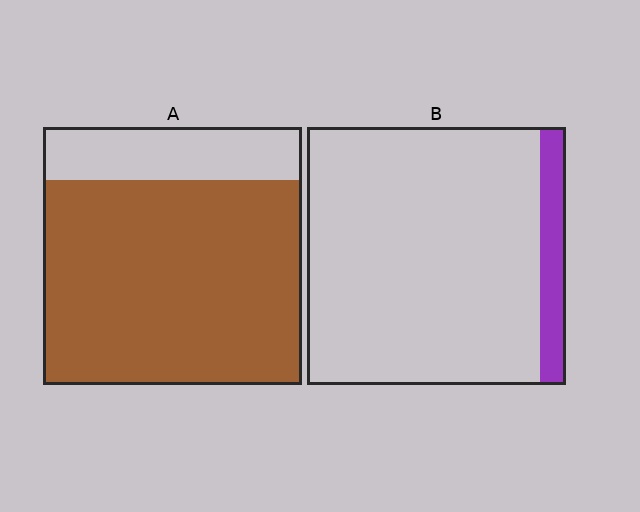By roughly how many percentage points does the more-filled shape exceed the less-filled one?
By roughly 70 percentage points (A over B).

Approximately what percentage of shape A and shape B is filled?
A is approximately 80% and B is approximately 10%.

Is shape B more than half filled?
No.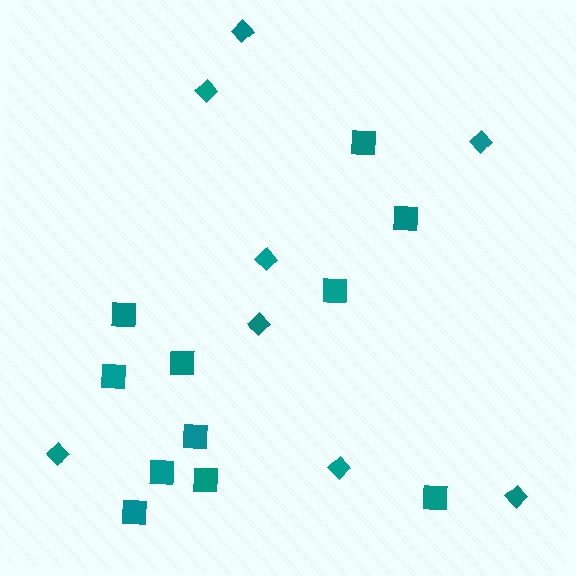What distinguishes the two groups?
There are 2 groups: one group of diamonds (8) and one group of squares (11).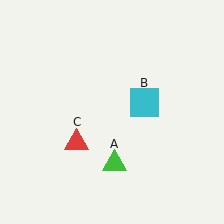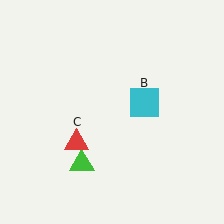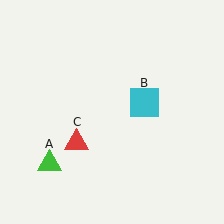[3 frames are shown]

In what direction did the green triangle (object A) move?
The green triangle (object A) moved left.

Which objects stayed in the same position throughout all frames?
Cyan square (object B) and red triangle (object C) remained stationary.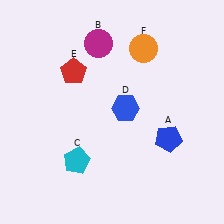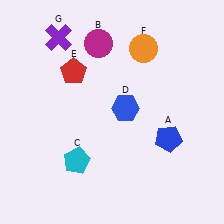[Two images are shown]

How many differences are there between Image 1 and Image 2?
There is 1 difference between the two images.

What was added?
A purple cross (G) was added in Image 2.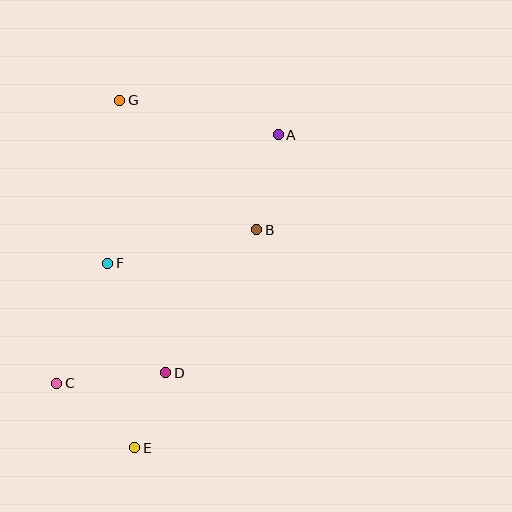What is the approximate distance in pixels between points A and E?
The distance between A and E is approximately 344 pixels.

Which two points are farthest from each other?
Points E and G are farthest from each other.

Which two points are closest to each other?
Points D and E are closest to each other.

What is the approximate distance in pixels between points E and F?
The distance between E and F is approximately 186 pixels.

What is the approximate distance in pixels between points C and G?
The distance between C and G is approximately 290 pixels.